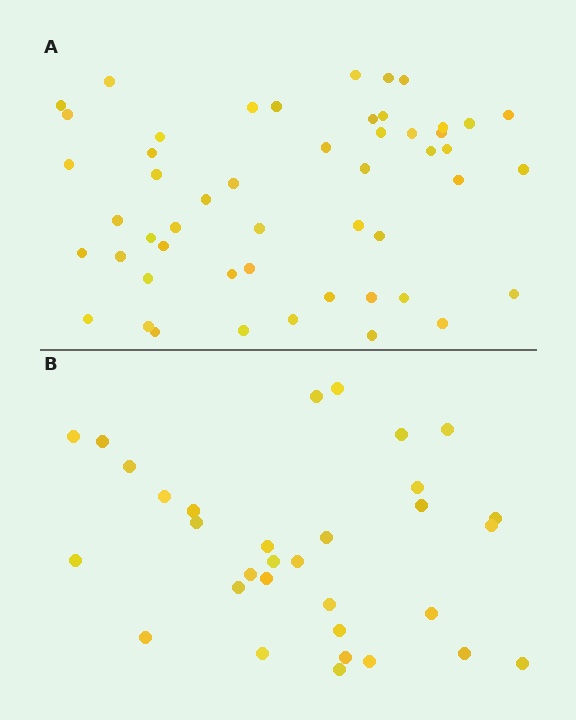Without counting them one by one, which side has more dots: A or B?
Region A (the top region) has more dots.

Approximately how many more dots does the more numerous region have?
Region A has approximately 20 more dots than region B.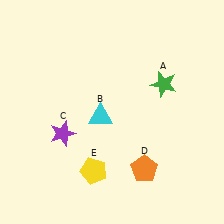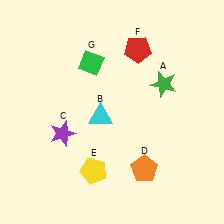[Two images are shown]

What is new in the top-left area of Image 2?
A green diamond (G) was added in the top-left area of Image 2.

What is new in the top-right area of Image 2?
A red pentagon (F) was added in the top-right area of Image 2.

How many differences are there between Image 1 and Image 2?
There are 2 differences between the two images.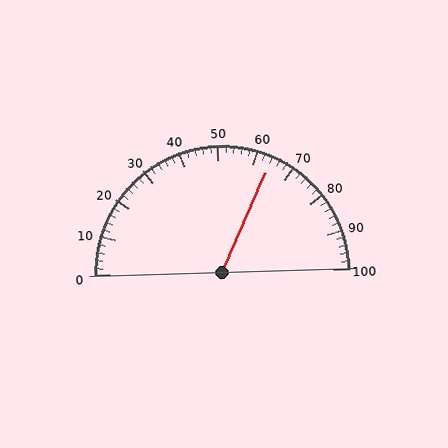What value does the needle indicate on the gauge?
The needle indicates approximately 64.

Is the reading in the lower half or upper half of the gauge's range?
The reading is in the upper half of the range (0 to 100).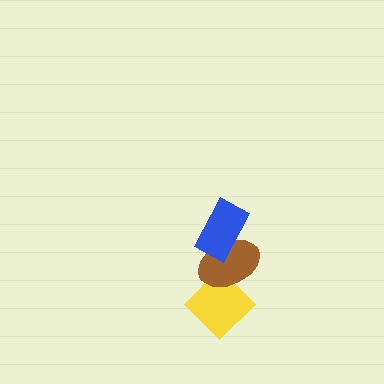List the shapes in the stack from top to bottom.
From top to bottom: the blue rectangle, the brown ellipse, the yellow diamond.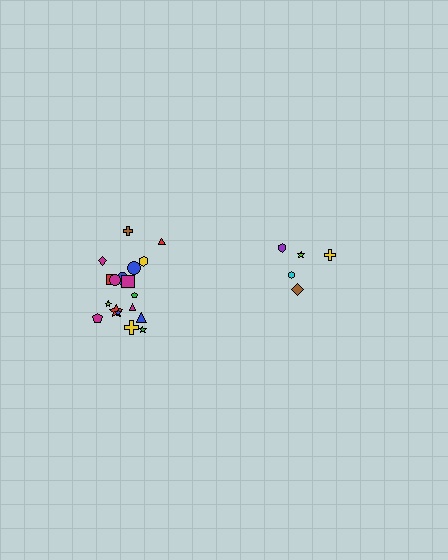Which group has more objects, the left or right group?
The left group.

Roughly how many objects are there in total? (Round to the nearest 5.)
Roughly 25 objects in total.